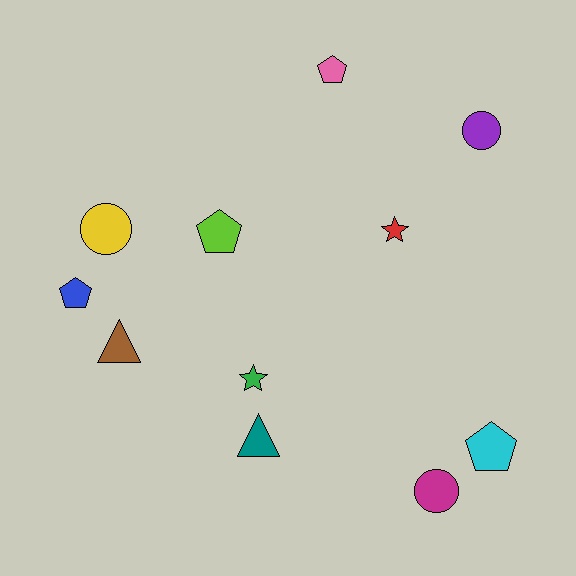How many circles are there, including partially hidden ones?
There are 3 circles.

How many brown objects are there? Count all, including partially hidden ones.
There is 1 brown object.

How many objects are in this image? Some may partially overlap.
There are 11 objects.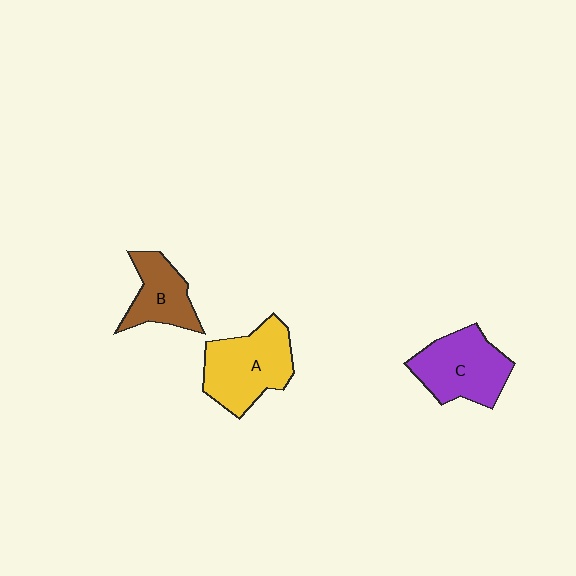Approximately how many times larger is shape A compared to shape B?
Approximately 1.5 times.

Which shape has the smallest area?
Shape B (brown).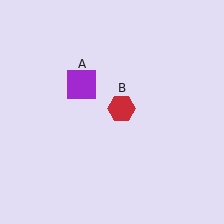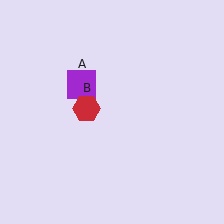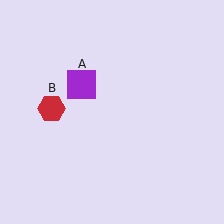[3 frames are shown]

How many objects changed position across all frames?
1 object changed position: red hexagon (object B).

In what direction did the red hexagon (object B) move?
The red hexagon (object B) moved left.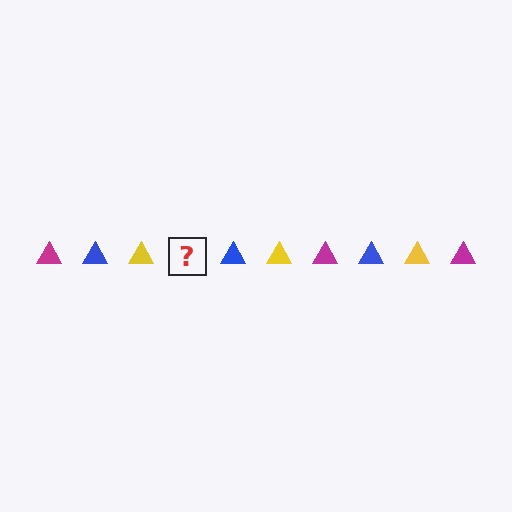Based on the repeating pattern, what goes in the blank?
The blank should be a magenta triangle.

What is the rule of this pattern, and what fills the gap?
The rule is that the pattern cycles through magenta, blue, yellow triangles. The gap should be filled with a magenta triangle.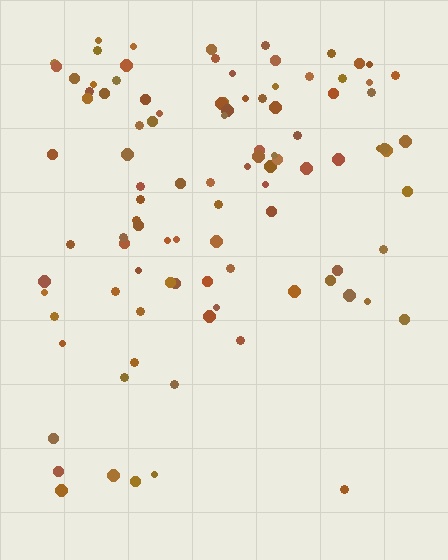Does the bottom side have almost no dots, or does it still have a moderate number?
Still a moderate number, just noticeably fewer than the top.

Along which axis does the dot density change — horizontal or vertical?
Vertical.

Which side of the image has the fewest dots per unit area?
The bottom.